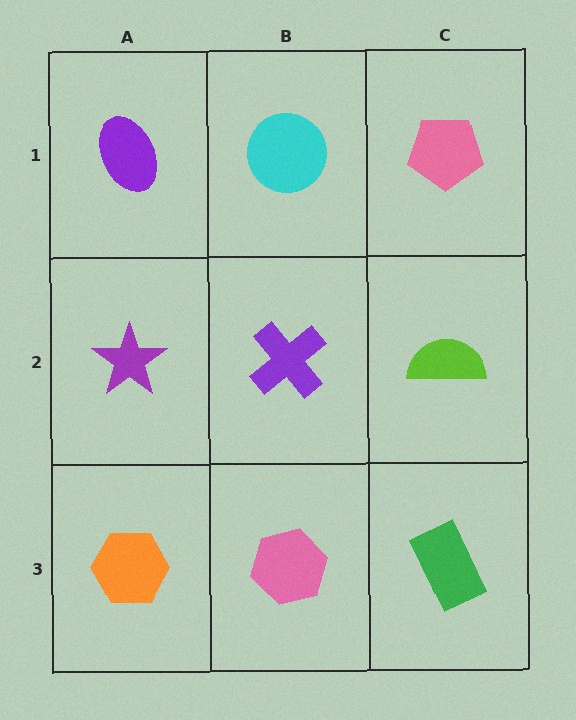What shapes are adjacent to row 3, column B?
A purple cross (row 2, column B), an orange hexagon (row 3, column A), a green rectangle (row 3, column C).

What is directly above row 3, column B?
A purple cross.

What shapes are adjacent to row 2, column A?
A purple ellipse (row 1, column A), an orange hexagon (row 3, column A), a purple cross (row 2, column B).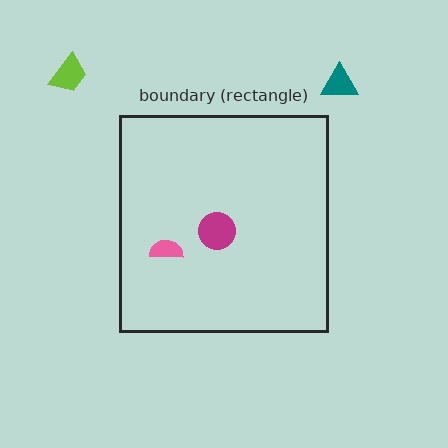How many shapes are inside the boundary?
2 inside, 2 outside.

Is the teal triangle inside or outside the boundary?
Outside.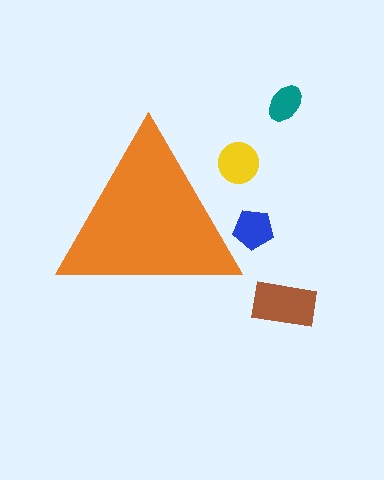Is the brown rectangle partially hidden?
No, the brown rectangle is fully visible.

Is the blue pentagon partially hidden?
Yes, the blue pentagon is partially hidden behind the orange triangle.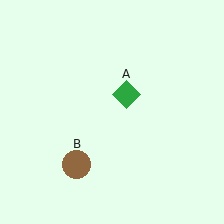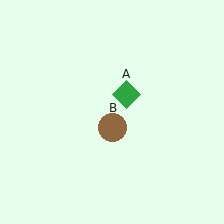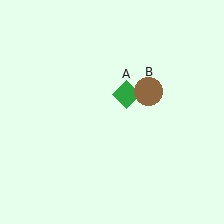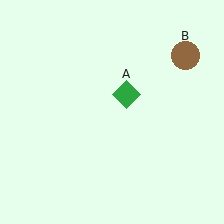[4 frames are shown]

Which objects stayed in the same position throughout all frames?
Green diamond (object A) remained stationary.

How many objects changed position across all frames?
1 object changed position: brown circle (object B).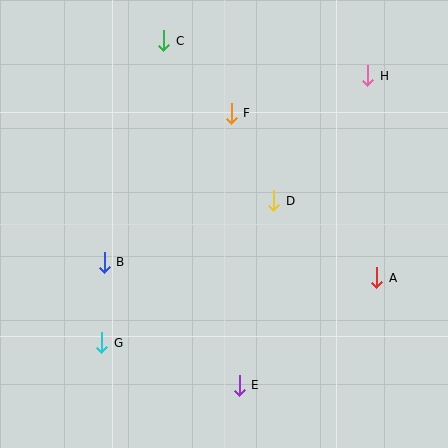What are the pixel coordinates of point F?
Point F is at (231, 113).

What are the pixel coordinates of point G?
Point G is at (102, 343).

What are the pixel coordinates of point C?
Point C is at (164, 41).